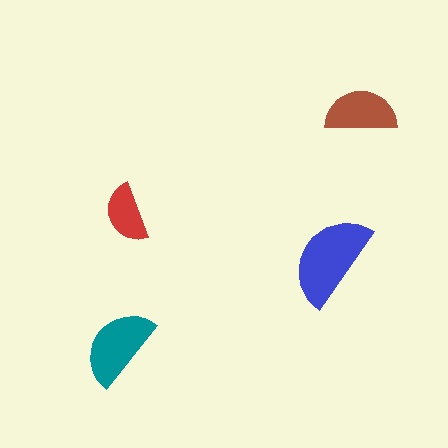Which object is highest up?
The brown semicircle is topmost.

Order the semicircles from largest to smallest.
the blue one, the teal one, the brown one, the red one.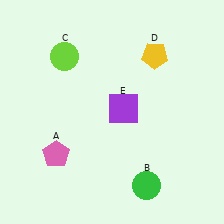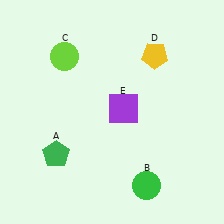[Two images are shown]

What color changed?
The pentagon (A) changed from pink in Image 1 to green in Image 2.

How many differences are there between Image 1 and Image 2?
There is 1 difference between the two images.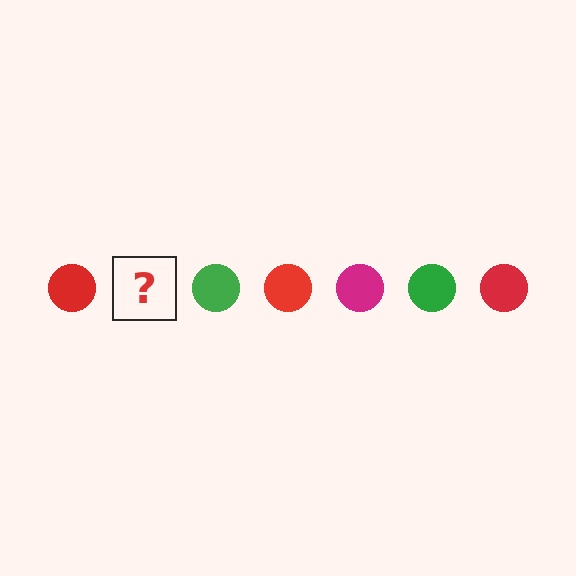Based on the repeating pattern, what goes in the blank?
The blank should be a magenta circle.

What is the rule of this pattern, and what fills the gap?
The rule is that the pattern cycles through red, magenta, green circles. The gap should be filled with a magenta circle.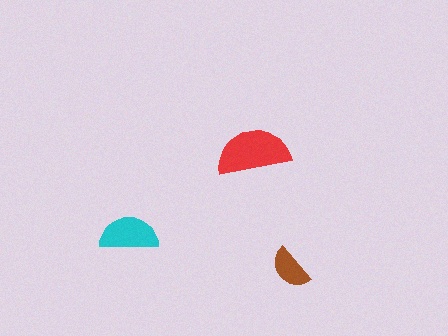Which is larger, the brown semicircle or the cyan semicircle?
The cyan one.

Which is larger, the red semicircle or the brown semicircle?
The red one.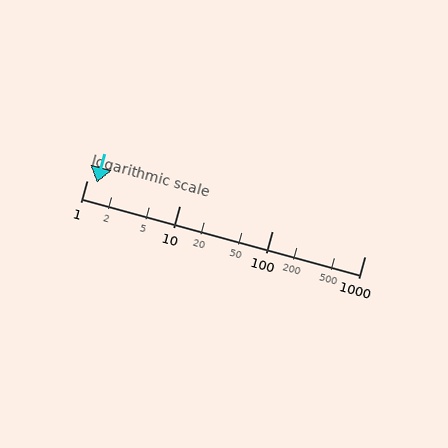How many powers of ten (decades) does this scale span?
The scale spans 3 decades, from 1 to 1000.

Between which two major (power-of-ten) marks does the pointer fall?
The pointer is between 1 and 10.